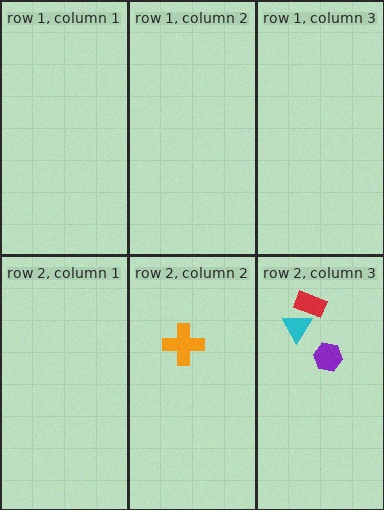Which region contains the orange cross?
The row 2, column 2 region.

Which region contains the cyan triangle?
The row 2, column 3 region.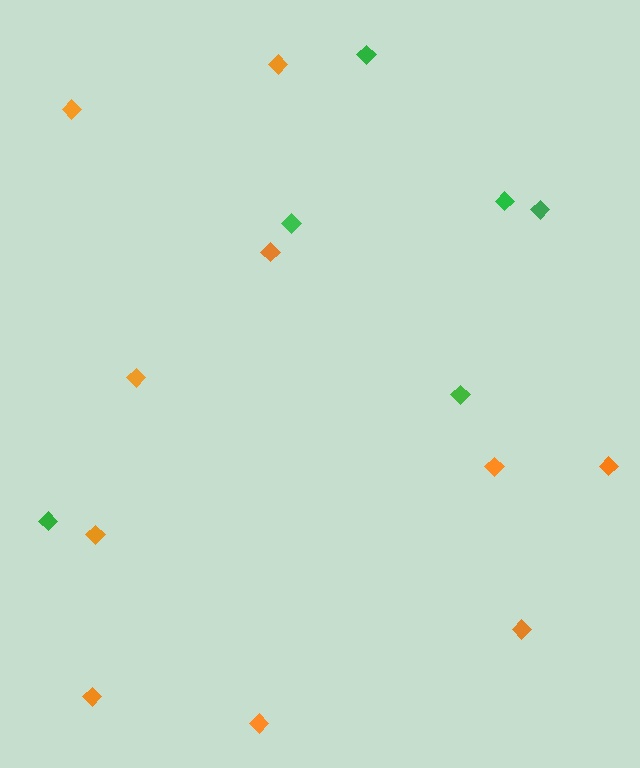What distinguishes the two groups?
There are 2 groups: one group of orange diamonds (10) and one group of green diamonds (6).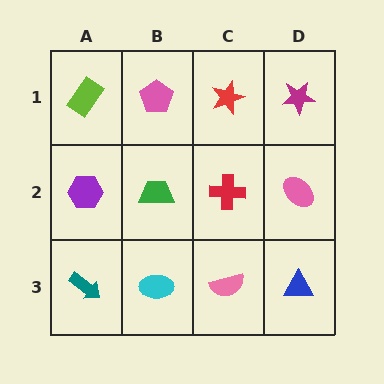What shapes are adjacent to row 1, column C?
A red cross (row 2, column C), a pink pentagon (row 1, column B), a magenta star (row 1, column D).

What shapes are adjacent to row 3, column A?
A purple hexagon (row 2, column A), a cyan ellipse (row 3, column B).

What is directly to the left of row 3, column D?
A pink semicircle.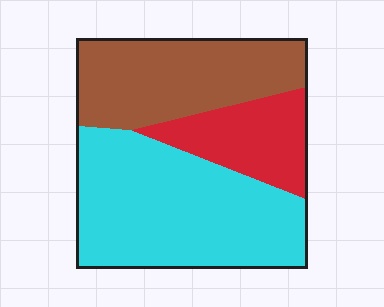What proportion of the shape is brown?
Brown covers around 35% of the shape.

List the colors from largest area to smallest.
From largest to smallest: cyan, brown, red.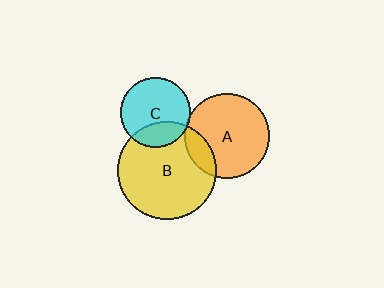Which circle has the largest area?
Circle B (yellow).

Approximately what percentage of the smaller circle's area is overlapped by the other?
Approximately 25%.